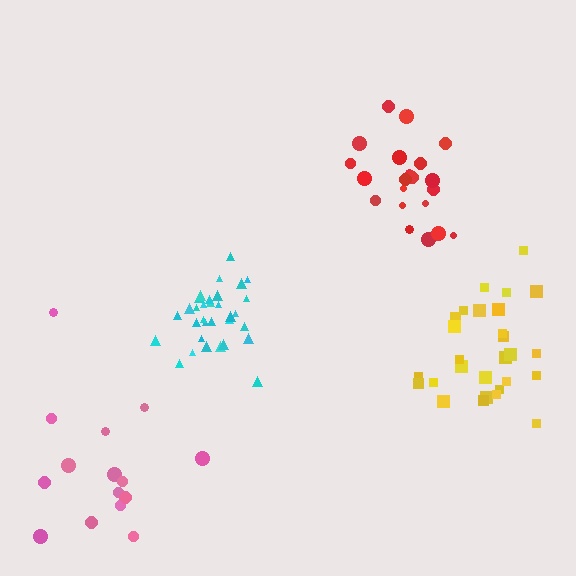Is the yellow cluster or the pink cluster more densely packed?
Yellow.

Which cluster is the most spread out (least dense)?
Pink.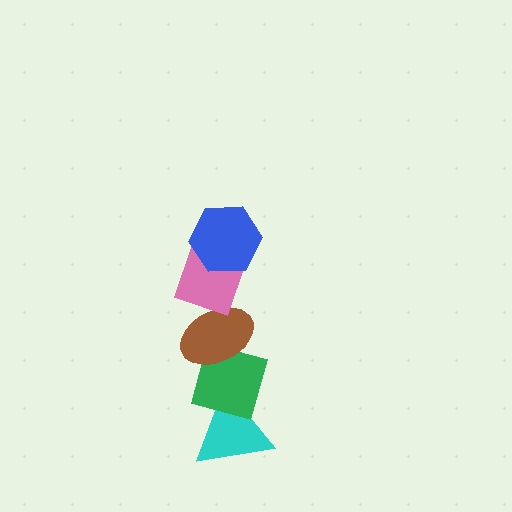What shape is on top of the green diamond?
The brown ellipse is on top of the green diamond.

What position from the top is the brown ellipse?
The brown ellipse is 3rd from the top.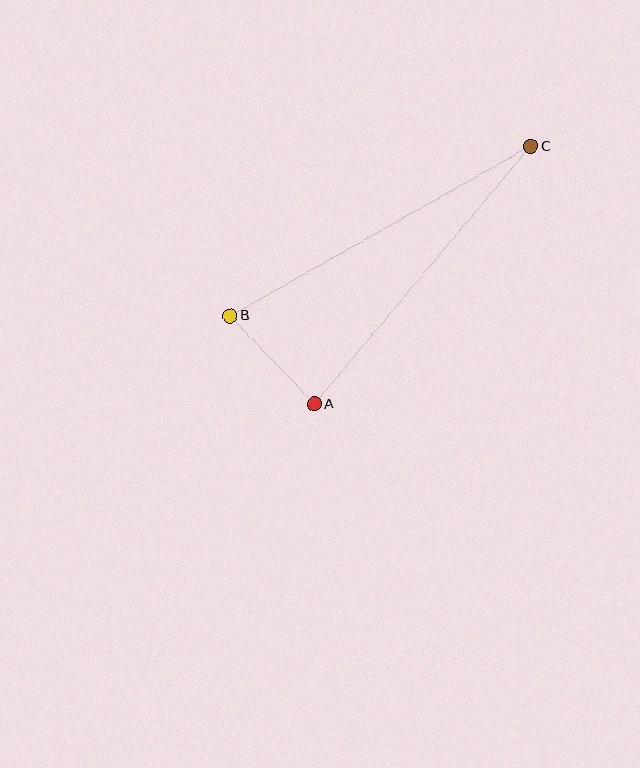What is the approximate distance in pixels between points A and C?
The distance between A and C is approximately 337 pixels.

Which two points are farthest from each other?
Points B and C are farthest from each other.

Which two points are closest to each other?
Points A and B are closest to each other.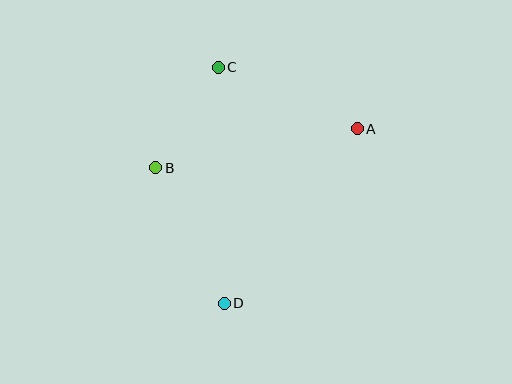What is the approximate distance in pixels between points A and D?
The distance between A and D is approximately 219 pixels.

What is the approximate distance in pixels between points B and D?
The distance between B and D is approximately 152 pixels.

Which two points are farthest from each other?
Points C and D are farthest from each other.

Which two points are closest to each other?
Points B and C are closest to each other.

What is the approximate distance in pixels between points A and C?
The distance between A and C is approximately 152 pixels.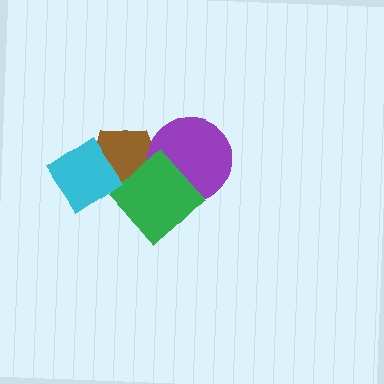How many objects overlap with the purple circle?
2 objects overlap with the purple circle.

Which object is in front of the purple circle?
The green diamond is in front of the purple circle.